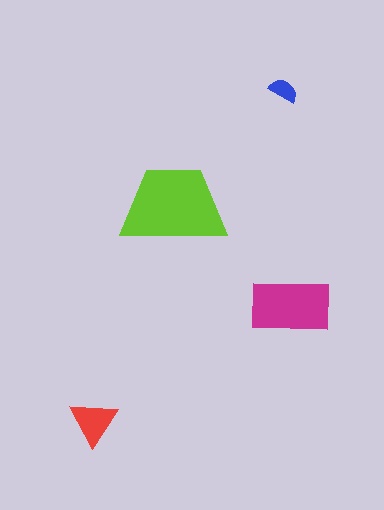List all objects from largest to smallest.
The lime trapezoid, the magenta rectangle, the red triangle, the blue semicircle.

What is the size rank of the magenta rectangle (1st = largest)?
2nd.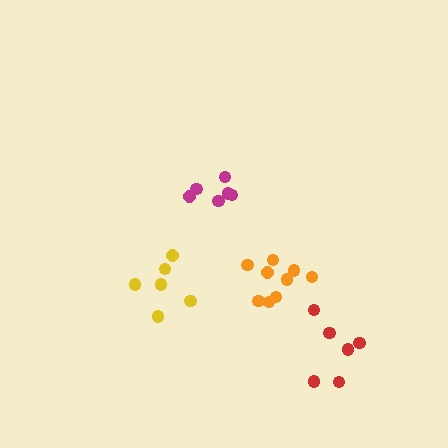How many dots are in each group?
Group 1: 6 dots, Group 2: 6 dots, Group 3: 9 dots, Group 4: 6 dots (27 total).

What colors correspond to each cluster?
The clusters are colored: yellow, magenta, orange, red.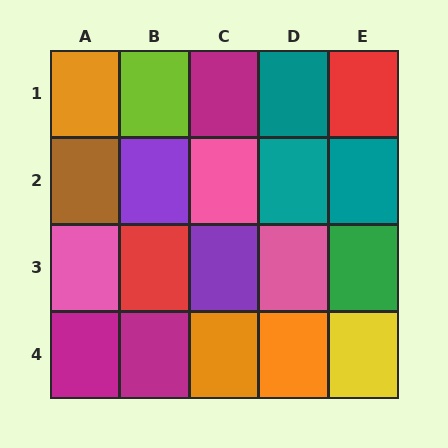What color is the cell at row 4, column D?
Orange.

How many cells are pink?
3 cells are pink.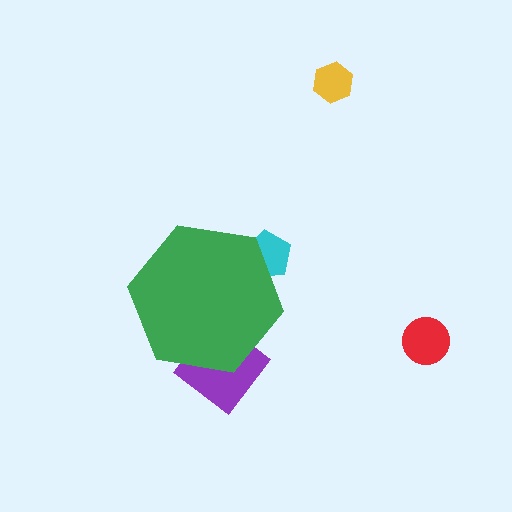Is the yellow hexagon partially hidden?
No, the yellow hexagon is fully visible.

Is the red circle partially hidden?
No, the red circle is fully visible.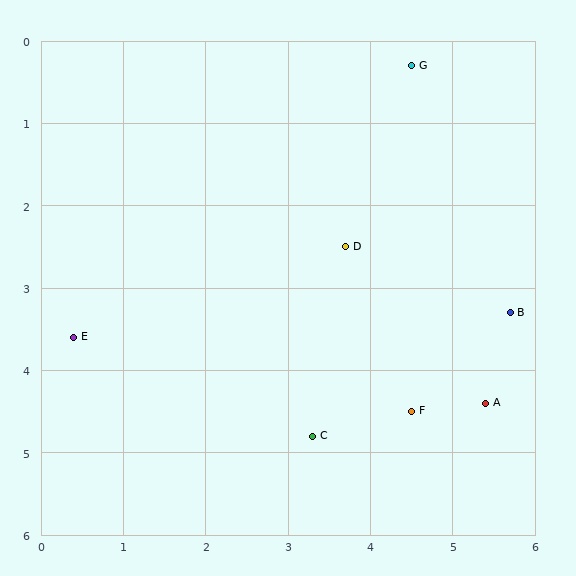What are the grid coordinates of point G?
Point G is at approximately (4.5, 0.3).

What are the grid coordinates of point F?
Point F is at approximately (4.5, 4.5).